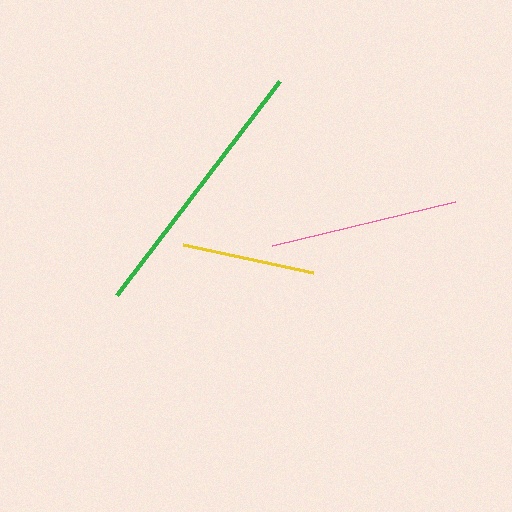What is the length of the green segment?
The green segment is approximately 269 pixels long.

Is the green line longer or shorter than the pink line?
The green line is longer than the pink line.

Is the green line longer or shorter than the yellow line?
The green line is longer than the yellow line.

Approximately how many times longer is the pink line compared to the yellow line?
The pink line is approximately 1.4 times the length of the yellow line.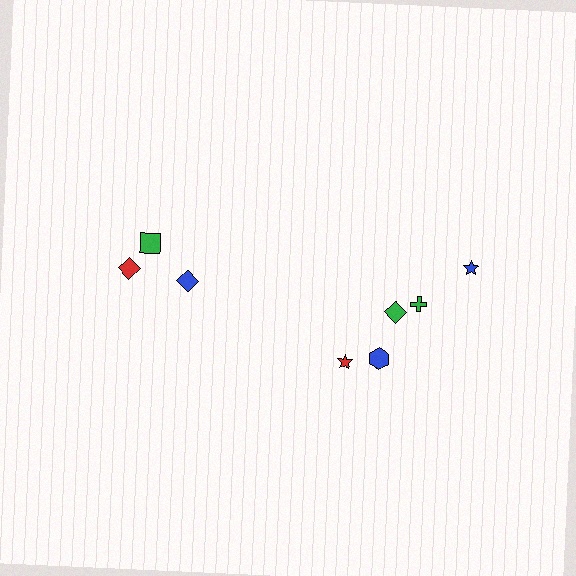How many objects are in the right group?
There are 5 objects.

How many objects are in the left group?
There are 3 objects.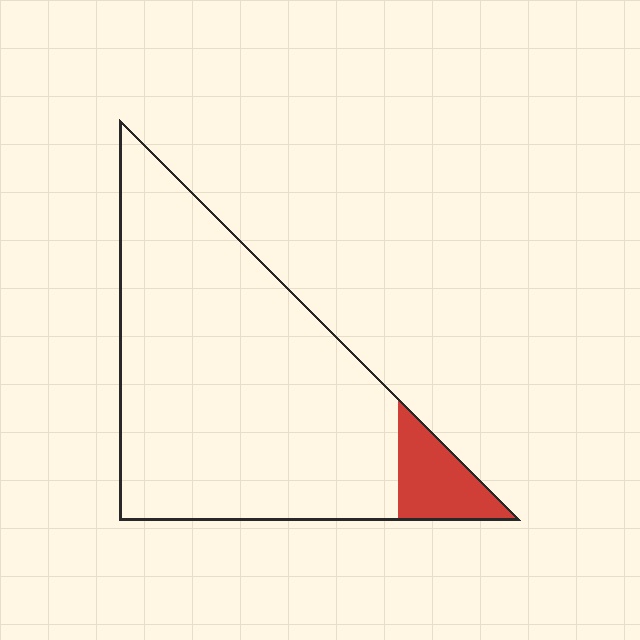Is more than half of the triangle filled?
No.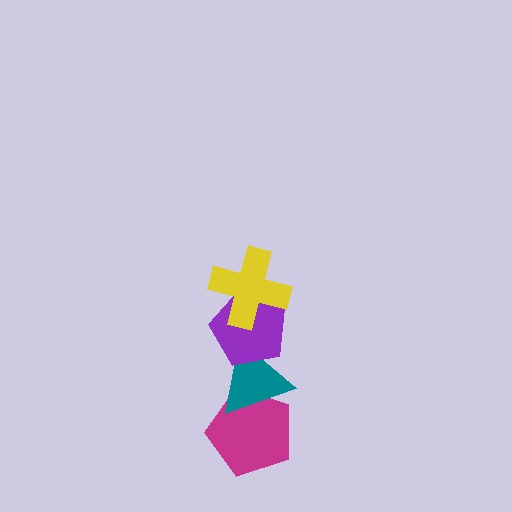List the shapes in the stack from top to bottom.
From top to bottom: the yellow cross, the purple pentagon, the teal triangle, the magenta pentagon.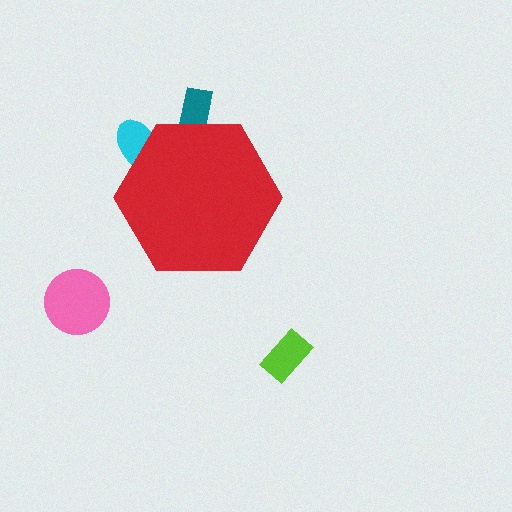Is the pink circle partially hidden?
No, the pink circle is fully visible.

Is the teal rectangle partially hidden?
Yes, the teal rectangle is partially hidden behind the red hexagon.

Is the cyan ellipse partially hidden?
Yes, the cyan ellipse is partially hidden behind the red hexagon.